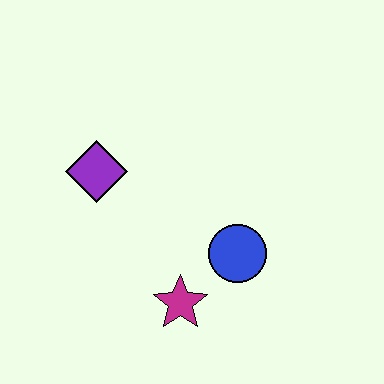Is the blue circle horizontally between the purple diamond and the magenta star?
No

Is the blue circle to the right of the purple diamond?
Yes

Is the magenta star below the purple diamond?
Yes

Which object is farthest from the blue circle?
The purple diamond is farthest from the blue circle.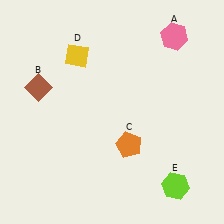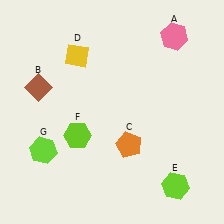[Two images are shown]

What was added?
A lime hexagon (F), a lime hexagon (G) were added in Image 2.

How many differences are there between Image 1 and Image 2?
There are 2 differences between the two images.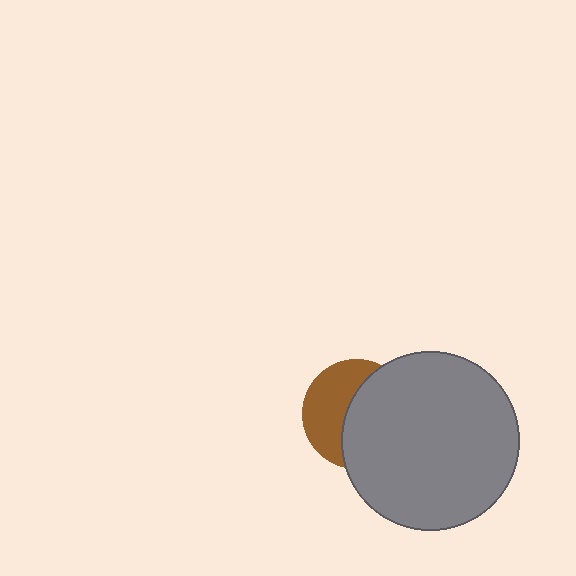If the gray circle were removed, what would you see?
You would see the complete brown circle.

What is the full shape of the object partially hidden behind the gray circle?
The partially hidden object is a brown circle.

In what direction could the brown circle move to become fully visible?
The brown circle could move left. That would shift it out from behind the gray circle entirely.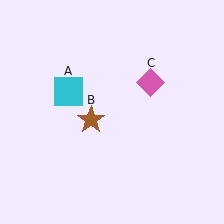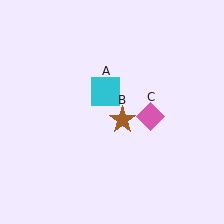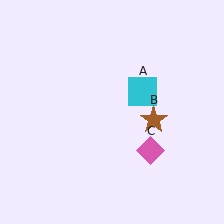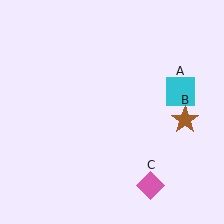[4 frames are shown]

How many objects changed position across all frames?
3 objects changed position: cyan square (object A), brown star (object B), pink diamond (object C).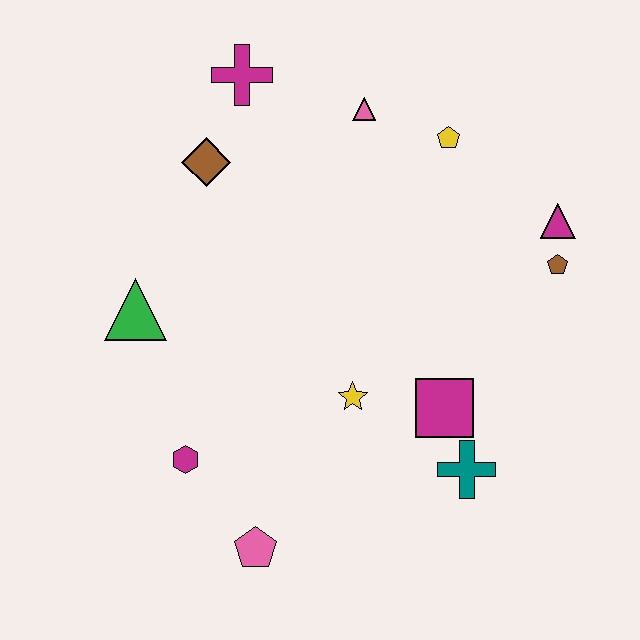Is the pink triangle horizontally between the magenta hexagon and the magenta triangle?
Yes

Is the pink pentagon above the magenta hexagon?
No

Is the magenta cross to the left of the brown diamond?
No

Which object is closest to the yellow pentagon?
The pink triangle is closest to the yellow pentagon.